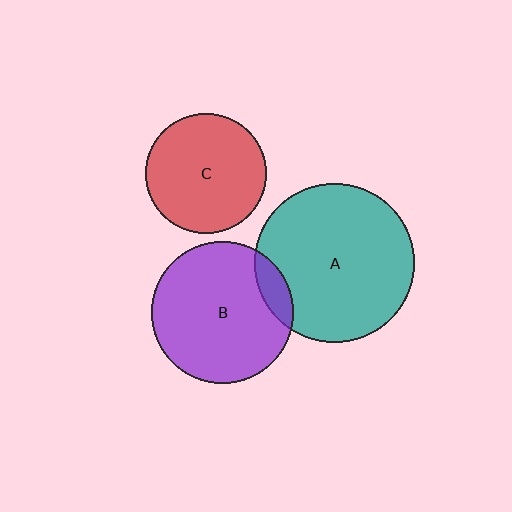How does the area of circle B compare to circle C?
Approximately 1.4 times.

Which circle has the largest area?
Circle A (teal).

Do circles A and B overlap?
Yes.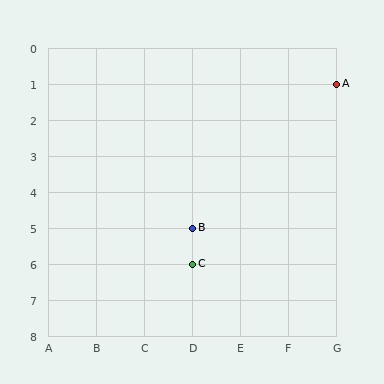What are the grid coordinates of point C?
Point C is at grid coordinates (D, 6).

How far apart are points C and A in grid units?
Points C and A are 3 columns and 5 rows apart (about 5.8 grid units diagonally).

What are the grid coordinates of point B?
Point B is at grid coordinates (D, 5).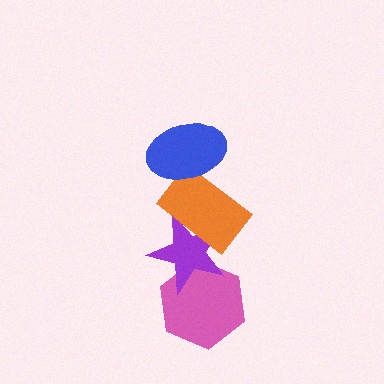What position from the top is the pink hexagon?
The pink hexagon is 4th from the top.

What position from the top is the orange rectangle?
The orange rectangle is 2nd from the top.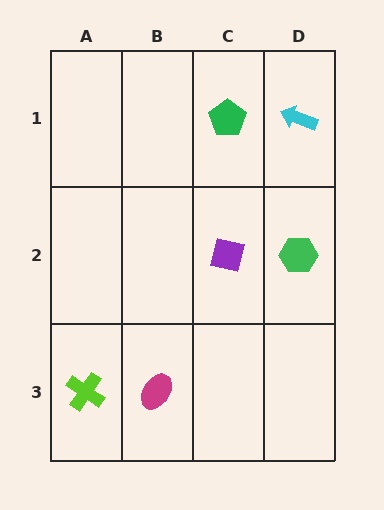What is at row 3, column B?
A magenta ellipse.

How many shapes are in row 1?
2 shapes.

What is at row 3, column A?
A lime cross.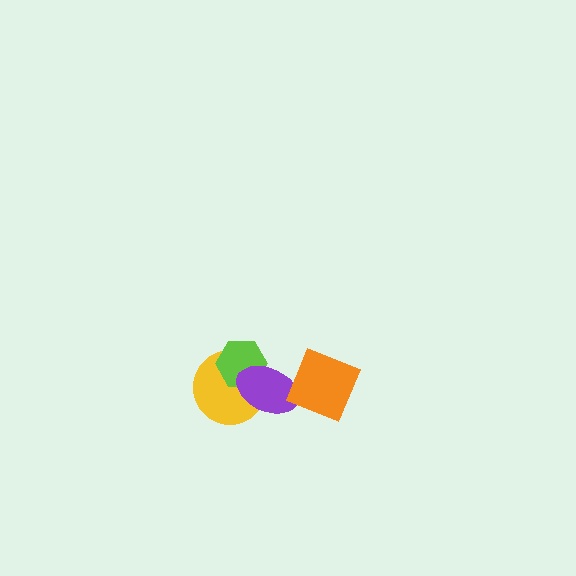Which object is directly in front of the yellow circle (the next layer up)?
The lime hexagon is directly in front of the yellow circle.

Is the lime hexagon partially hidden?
Yes, it is partially covered by another shape.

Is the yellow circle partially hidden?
Yes, it is partially covered by another shape.